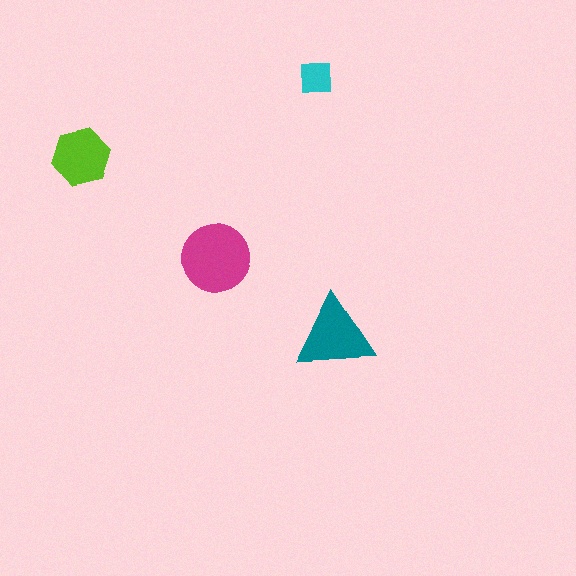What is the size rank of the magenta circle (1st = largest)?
1st.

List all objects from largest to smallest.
The magenta circle, the teal triangle, the lime hexagon, the cyan square.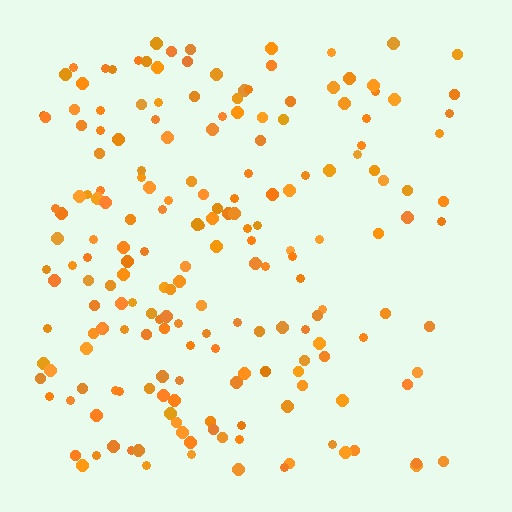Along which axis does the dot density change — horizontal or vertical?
Horizontal.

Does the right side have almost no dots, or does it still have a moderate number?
Still a moderate number, just noticeably fewer than the left.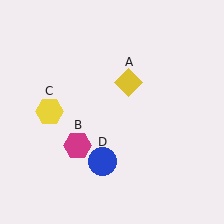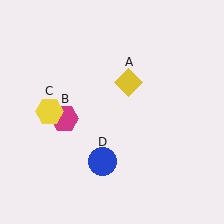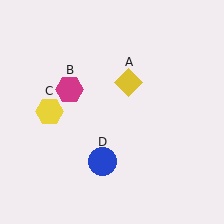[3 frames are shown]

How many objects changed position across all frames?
1 object changed position: magenta hexagon (object B).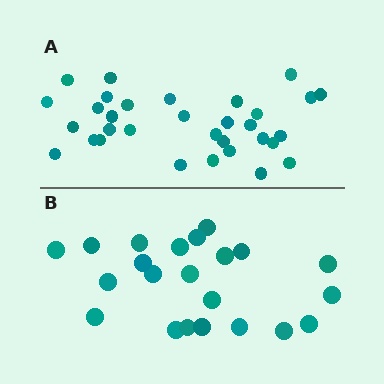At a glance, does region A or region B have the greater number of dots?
Region A (the top region) has more dots.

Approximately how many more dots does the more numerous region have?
Region A has roughly 10 or so more dots than region B.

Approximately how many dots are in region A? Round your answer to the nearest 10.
About 30 dots. (The exact count is 32, which rounds to 30.)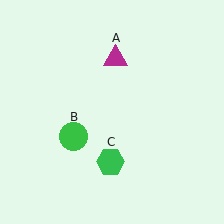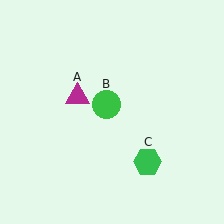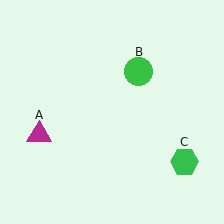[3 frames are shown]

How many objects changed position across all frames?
3 objects changed position: magenta triangle (object A), green circle (object B), green hexagon (object C).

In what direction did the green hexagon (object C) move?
The green hexagon (object C) moved right.